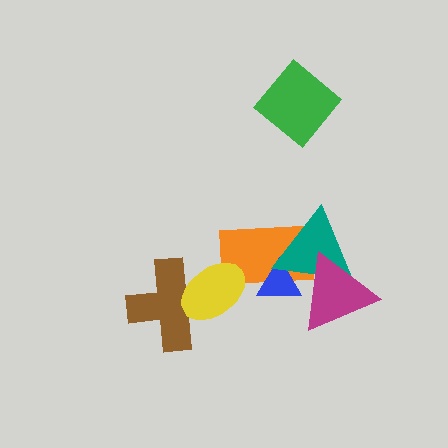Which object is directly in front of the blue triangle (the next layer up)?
The teal triangle is directly in front of the blue triangle.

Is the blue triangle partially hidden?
Yes, it is partially covered by another shape.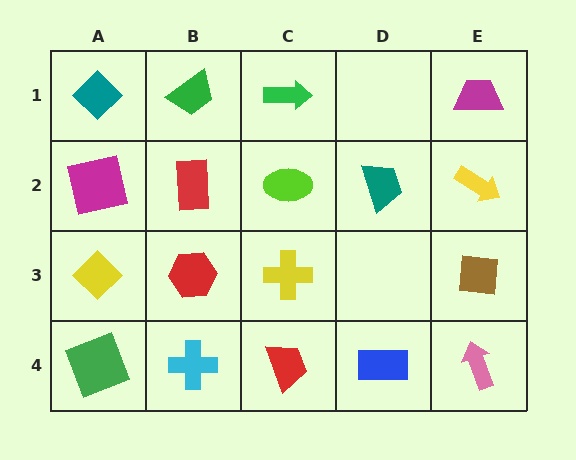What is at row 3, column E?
A brown square.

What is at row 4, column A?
A green square.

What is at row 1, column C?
A green arrow.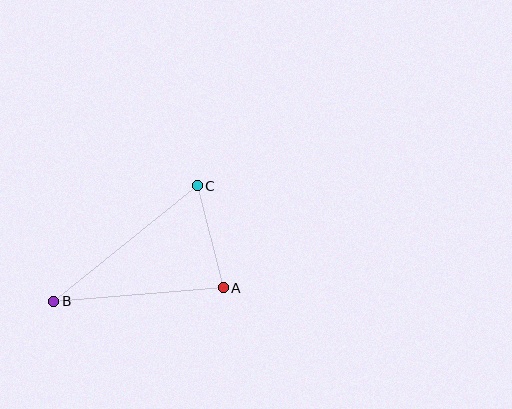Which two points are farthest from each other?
Points B and C are farthest from each other.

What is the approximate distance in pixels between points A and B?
The distance between A and B is approximately 170 pixels.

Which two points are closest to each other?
Points A and C are closest to each other.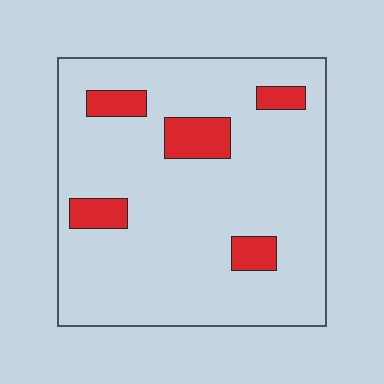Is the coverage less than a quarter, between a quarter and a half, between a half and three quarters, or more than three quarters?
Less than a quarter.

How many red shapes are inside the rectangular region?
5.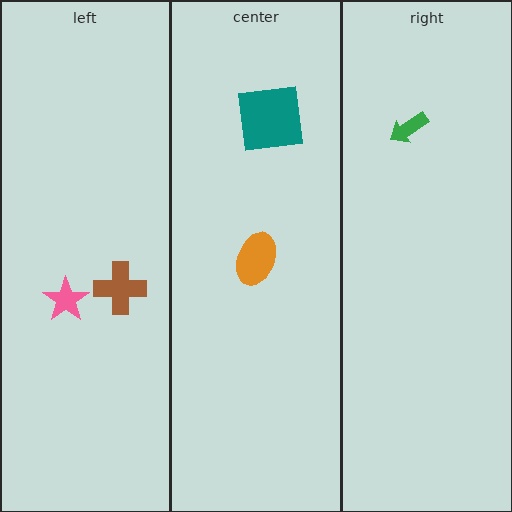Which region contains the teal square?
The center region.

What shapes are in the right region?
The green arrow.